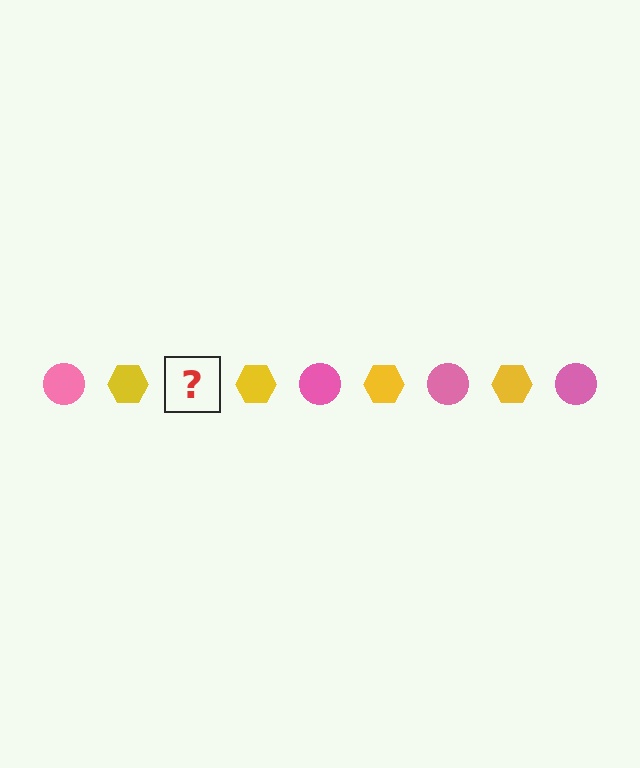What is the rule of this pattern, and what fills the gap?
The rule is that the pattern alternates between pink circle and yellow hexagon. The gap should be filled with a pink circle.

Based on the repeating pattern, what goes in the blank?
The blank should be a pink circle.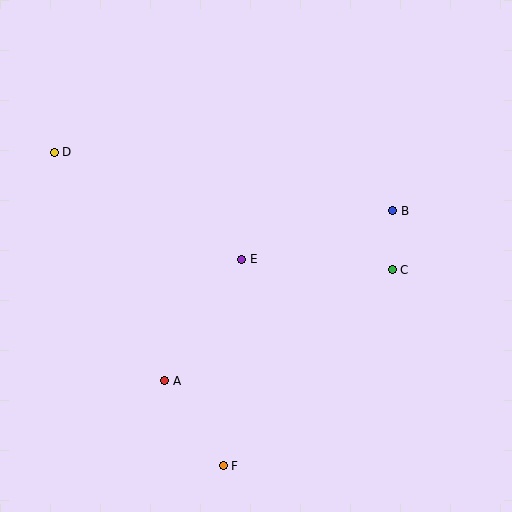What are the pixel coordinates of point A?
Point A is at (165, 381).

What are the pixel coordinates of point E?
Point E is at (242, 259).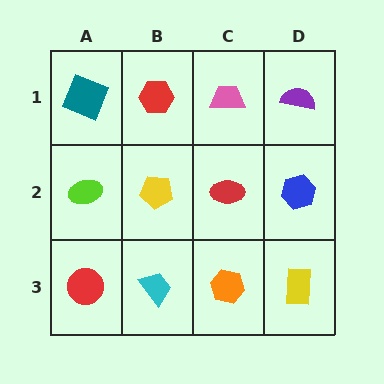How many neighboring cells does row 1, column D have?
2.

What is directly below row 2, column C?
An orange hexagon.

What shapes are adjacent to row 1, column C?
A red ellipse (row 2, column C), a red hexagon (row 1, column B), a purple semicircle (row 1, column D).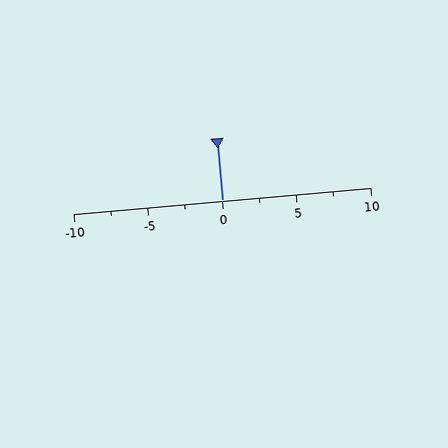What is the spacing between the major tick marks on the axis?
The major ticks are spaced 5 apart.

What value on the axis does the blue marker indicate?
The marker indicates approximately 0.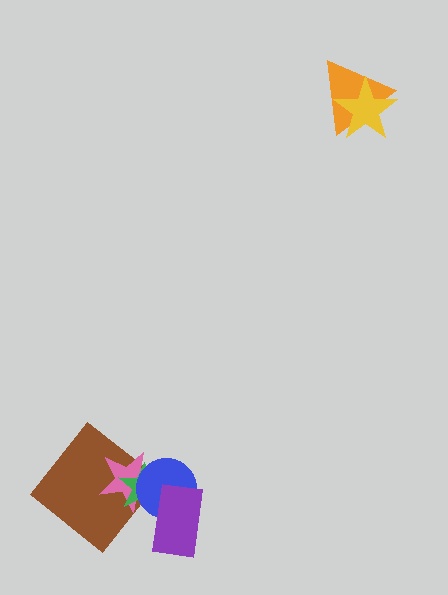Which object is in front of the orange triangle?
The yellow star is in front of the orange triangle.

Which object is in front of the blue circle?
The purple rectangle is in front of the blue circle.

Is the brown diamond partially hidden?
Yes, it is partially covered by another shape.